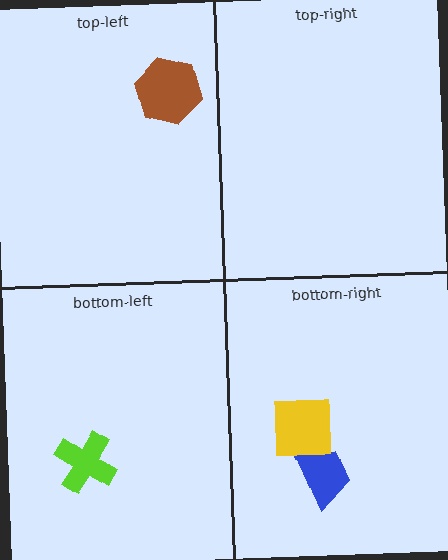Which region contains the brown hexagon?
The top-left region.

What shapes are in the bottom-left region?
The lime cross.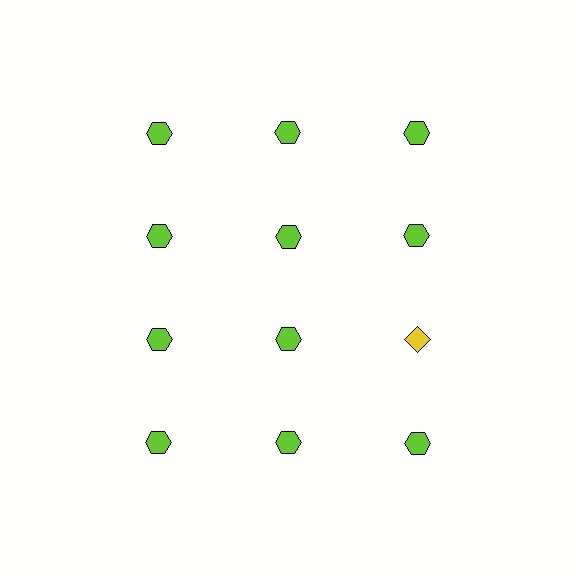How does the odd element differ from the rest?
It differs in both color (yellow instead of lime) and shape (diamond instead of hexagon).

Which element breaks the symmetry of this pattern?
The yellow diamond in the third row, center column breaks the symmetry. All other shapes are lime hexagons.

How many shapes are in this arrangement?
There are 12 shapes arranged in a grid pattern.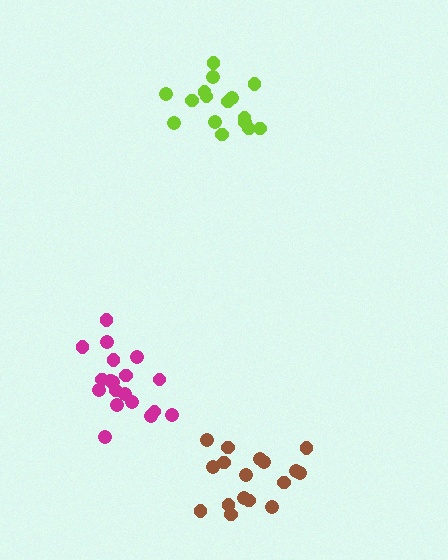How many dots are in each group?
Group 1: 19 dots, Group 2: 17 dots, Group 3: 16 dots (52 total).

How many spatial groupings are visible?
There are 3 spatial groupings.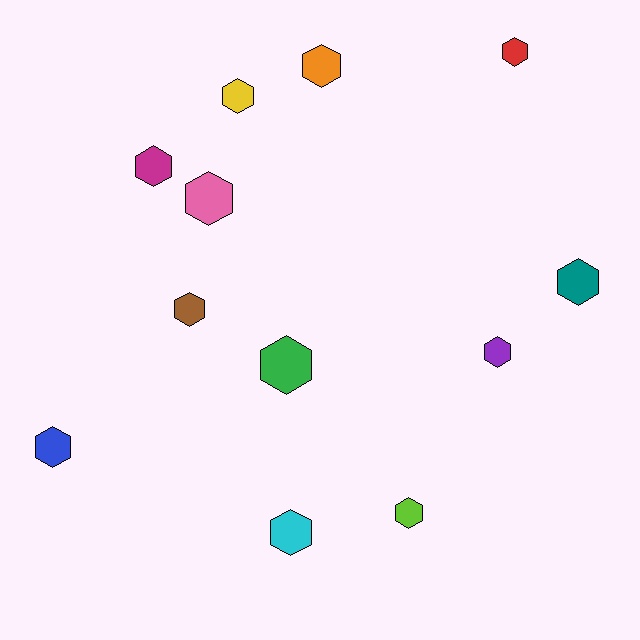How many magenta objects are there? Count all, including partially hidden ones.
There is 1 magenta object.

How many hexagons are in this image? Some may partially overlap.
There are 12 hexagons.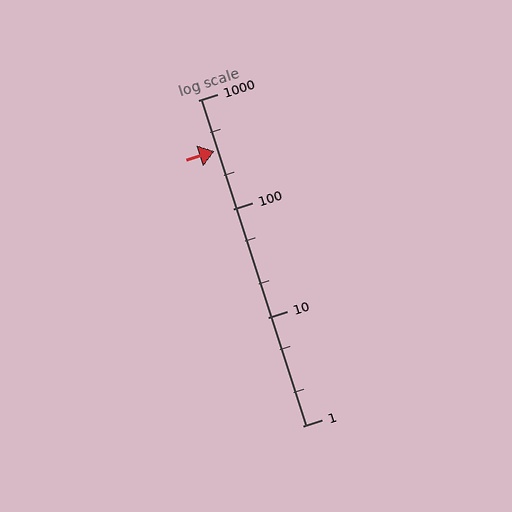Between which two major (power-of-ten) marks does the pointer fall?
The pointer is between 100 and 1000.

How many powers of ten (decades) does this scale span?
The scale spans 3 decades, from 1 to 1000.